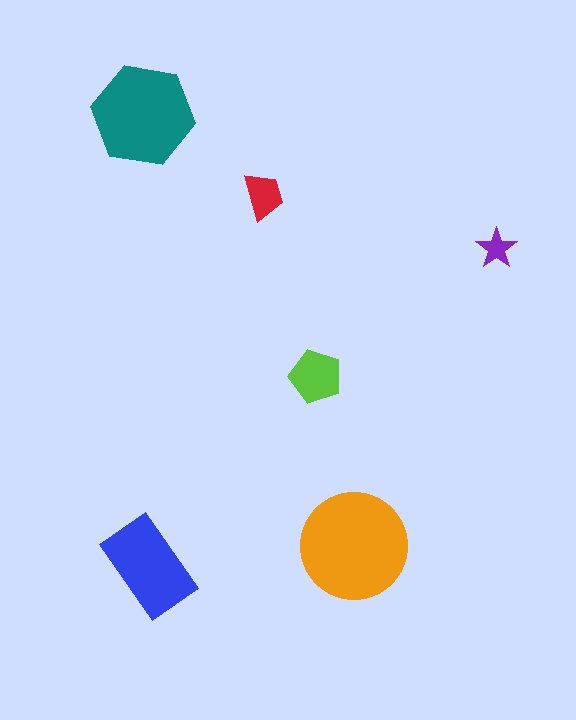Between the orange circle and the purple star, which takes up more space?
The orange circle.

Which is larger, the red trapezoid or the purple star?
The red trapezoid.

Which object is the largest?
The orange circle.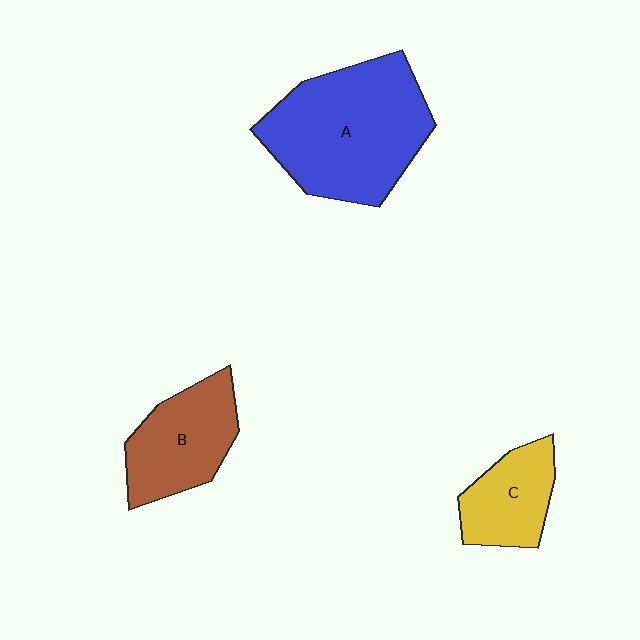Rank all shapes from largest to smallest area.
From largest to smallest: A (blue), B (brown), C (yellow).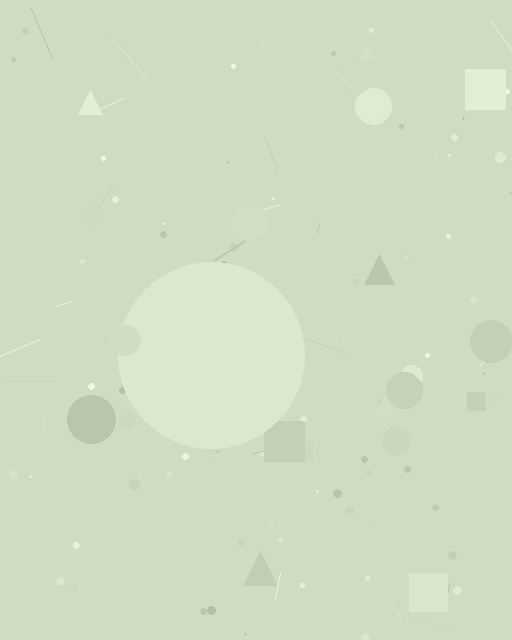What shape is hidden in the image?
A circle is hidden in the image.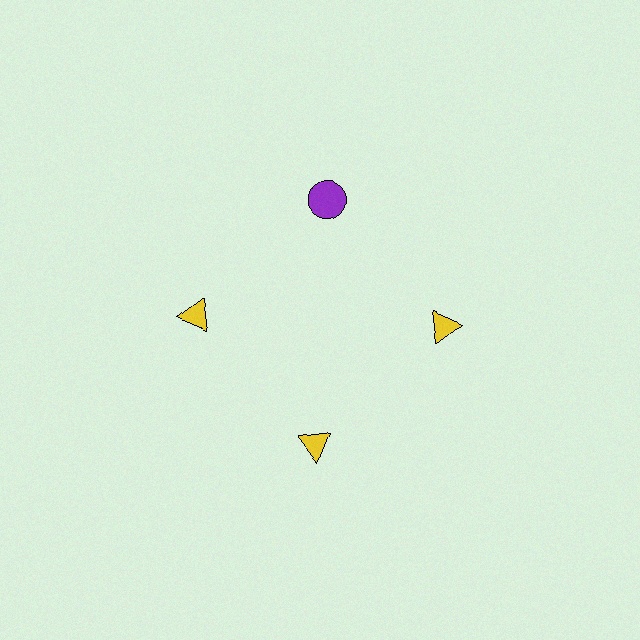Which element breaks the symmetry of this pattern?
The purple circle at roughly the 12 o'clock position breaks the symmetry. All other shapes are yellow triangles.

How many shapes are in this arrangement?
There are 4 shapes arranged in a ring pattern.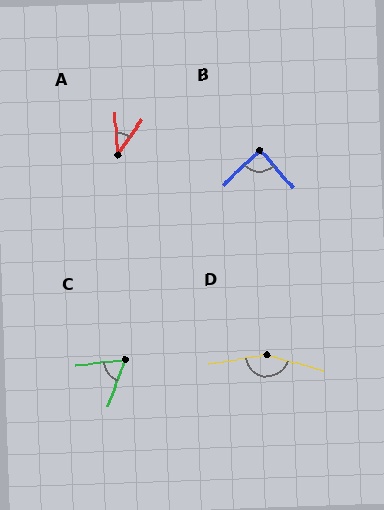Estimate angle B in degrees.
Approximately 88 degrees.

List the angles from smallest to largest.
A (38°), C (64°), B (88°), D (155°).